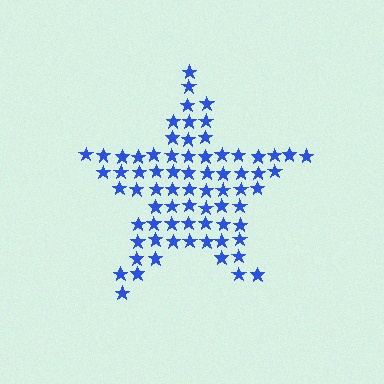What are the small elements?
The small elements are stars.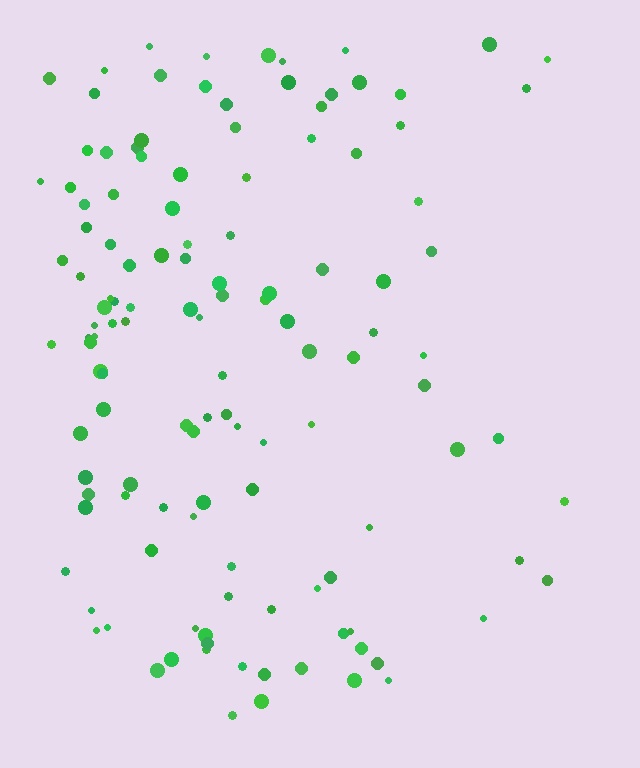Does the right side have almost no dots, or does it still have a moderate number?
Still a moderate number, just noticeably fewer than the left.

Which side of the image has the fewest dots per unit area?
The right.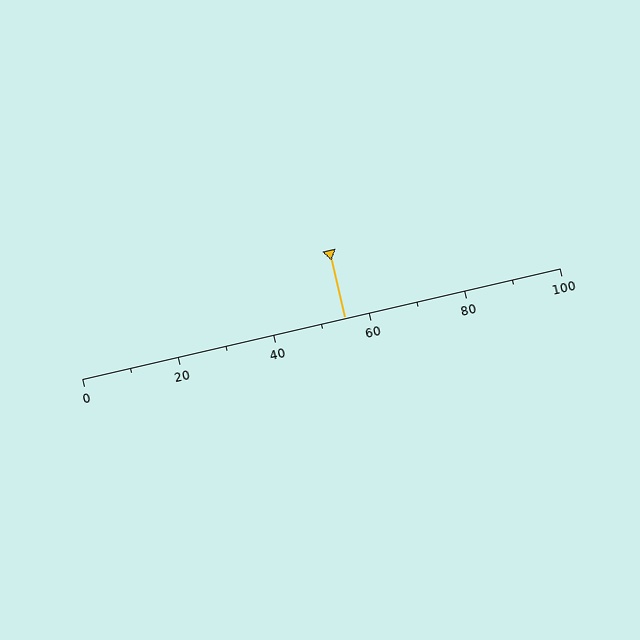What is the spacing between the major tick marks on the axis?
The major ticks are spaced 20 apart.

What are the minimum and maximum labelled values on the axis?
The axis runs from 0 to 100.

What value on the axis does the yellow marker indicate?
The marker indicates approximately 55.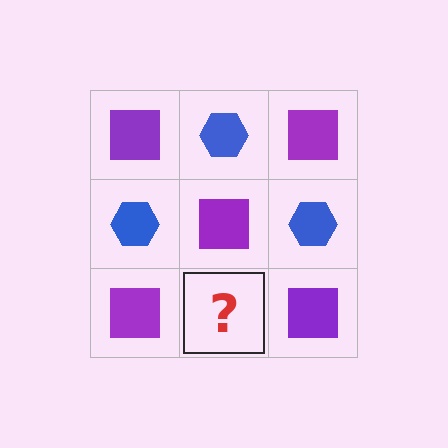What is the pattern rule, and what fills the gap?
The rule is that it alternates purple square and blue hexagon in a checkerboard pattern. The gap should be filled with a blue hexagon.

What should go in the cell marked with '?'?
The missing cell should contain a blue hexagon.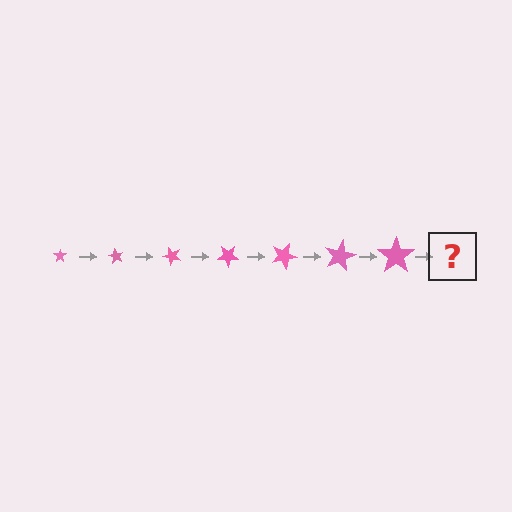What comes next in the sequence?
The next element should be a star, larger than the previous one and rotated 420 degrees from the start.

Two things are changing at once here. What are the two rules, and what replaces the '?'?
The two rules are that the star grows larger each step and it rotates 60 degrees each step. The '?' should be a star, larger than the previous one and rotated 420 degrees from the start.